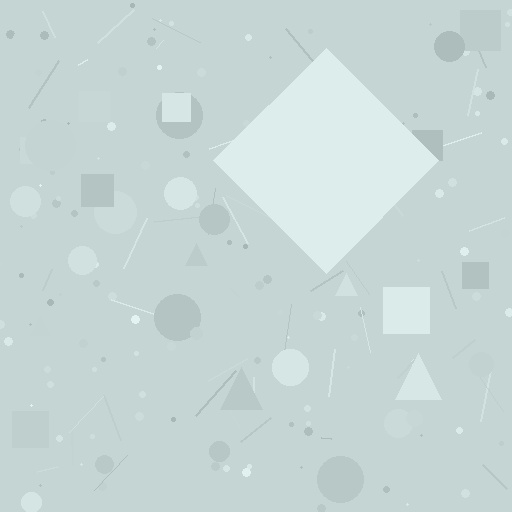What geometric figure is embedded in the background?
A diamond is embedded in the background.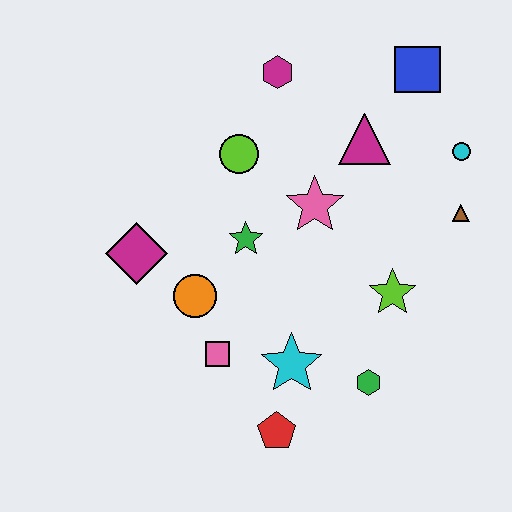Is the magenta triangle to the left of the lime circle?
No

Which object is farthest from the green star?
The blue square is farthest from the green star.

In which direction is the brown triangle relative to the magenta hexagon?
The brown triangle is to the right of the magenta hexagon.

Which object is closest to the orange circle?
The pink square is closest to the orange circle.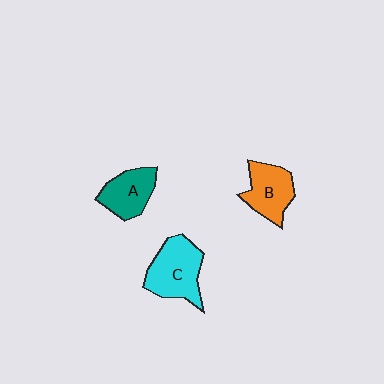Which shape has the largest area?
Shape C (cyan).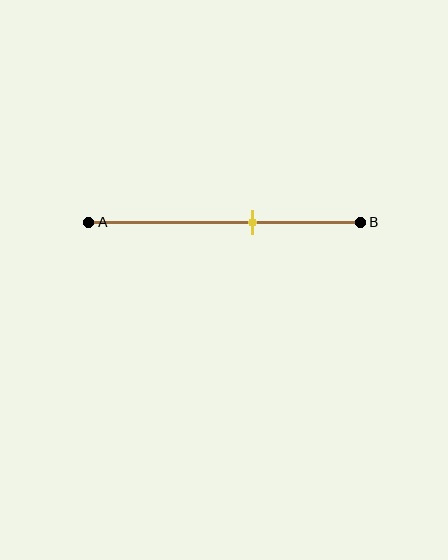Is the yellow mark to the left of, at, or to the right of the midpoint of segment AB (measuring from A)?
The yellow mark is to the right of the midpoint of segment AB.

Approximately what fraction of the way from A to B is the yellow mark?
The yellow mark is approximately 60% of the way from A to B.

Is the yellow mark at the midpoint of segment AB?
No, the mark is at about 60% from A, not at the 50% midpoint.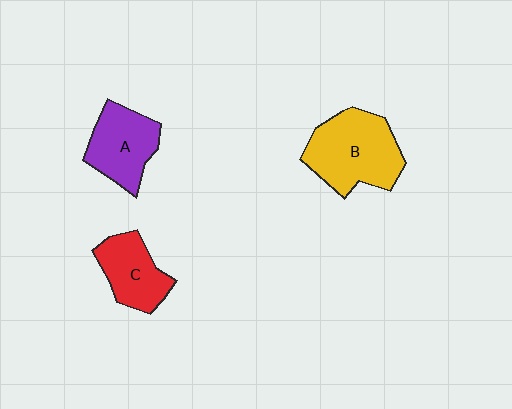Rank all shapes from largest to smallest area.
From largest to smallest: B (yellow), A (purple), C (red).